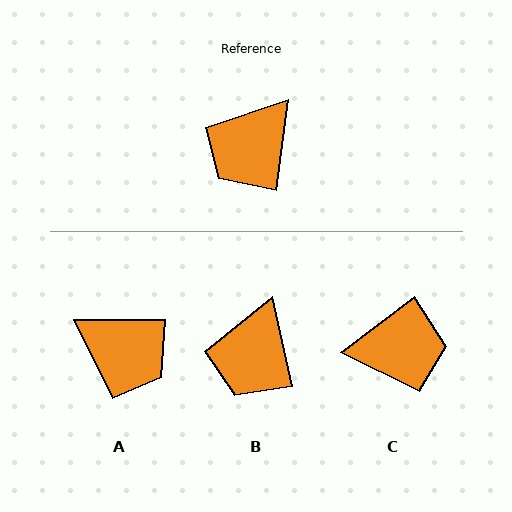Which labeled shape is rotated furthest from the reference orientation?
C, about 135 degrees away.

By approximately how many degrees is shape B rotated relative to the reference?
Approximately 20 degrees counter-clockwise.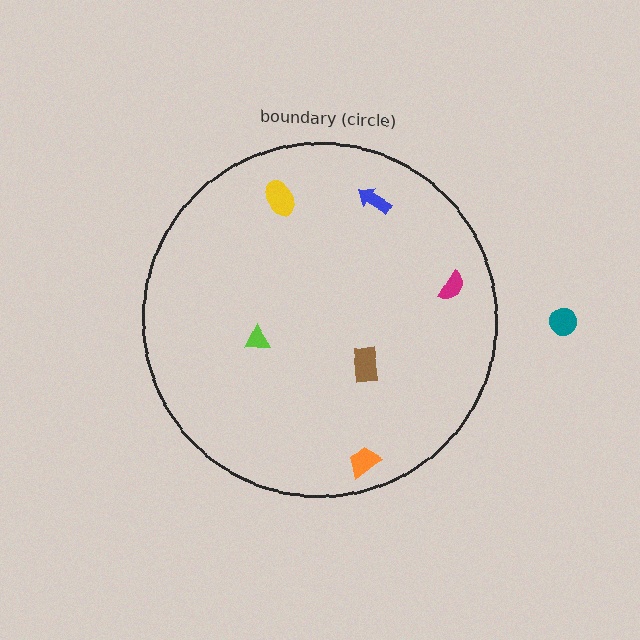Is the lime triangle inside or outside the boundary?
Inside.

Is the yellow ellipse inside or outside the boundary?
Inside.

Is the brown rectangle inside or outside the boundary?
Inside.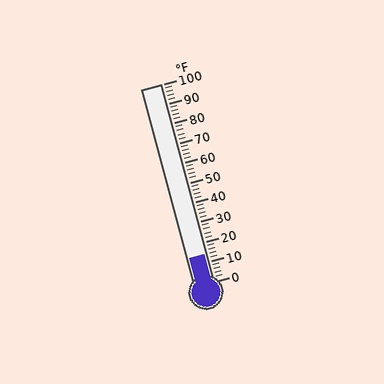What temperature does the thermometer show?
The thermometer shows approximately 14°F.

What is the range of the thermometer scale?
The thermometer scale ranges from 0°F to 100°F.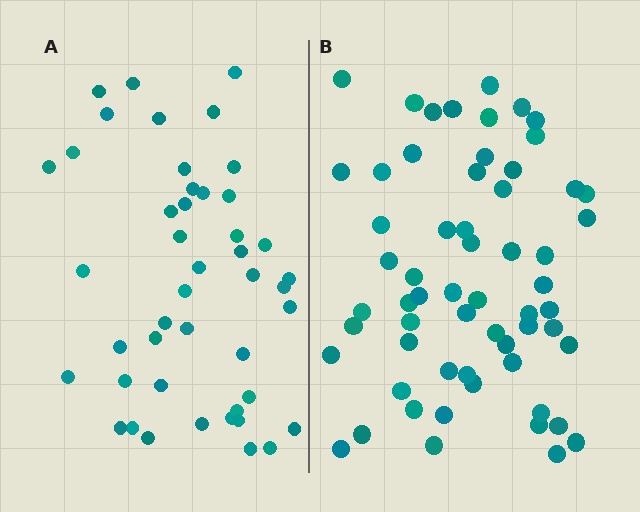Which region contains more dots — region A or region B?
Region B (the right region) has more dots.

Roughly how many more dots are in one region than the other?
Region B has approximately 15 more dots than region A.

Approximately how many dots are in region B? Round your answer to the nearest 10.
About 60 dots.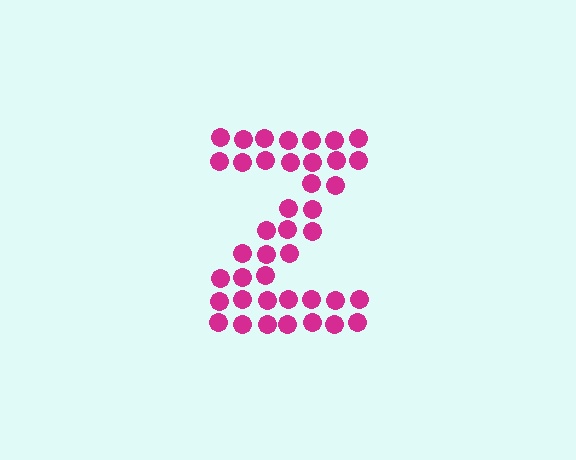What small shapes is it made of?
It is made of small circles.